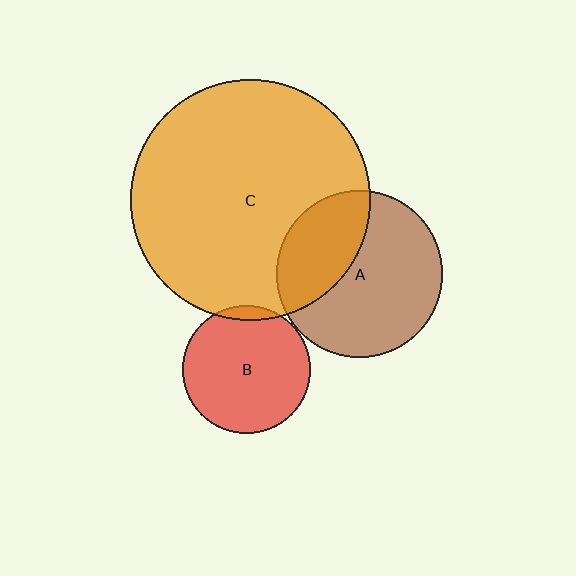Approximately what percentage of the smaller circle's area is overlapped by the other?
Approximately 5%.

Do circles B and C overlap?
Yes.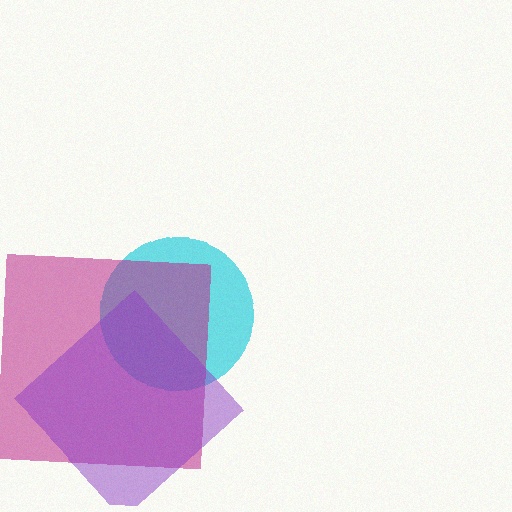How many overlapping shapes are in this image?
There are 3 overlapping shapes in the image.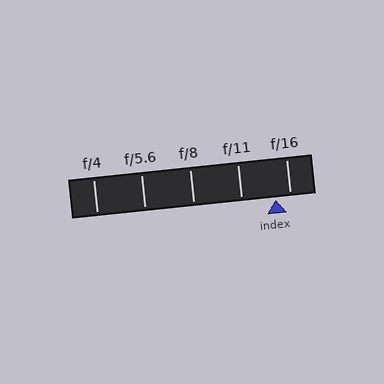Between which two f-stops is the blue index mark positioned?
The index mark is between f/11 and f/16.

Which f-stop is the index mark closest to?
The index mark is closest to f/16.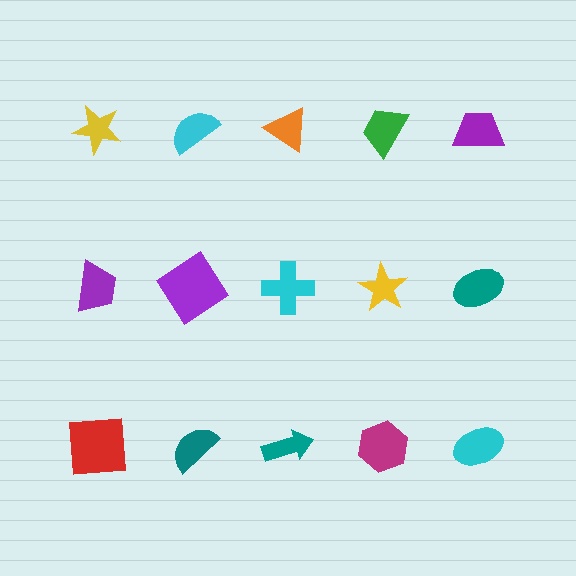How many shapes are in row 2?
5 shapes.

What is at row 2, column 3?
A cyan cross.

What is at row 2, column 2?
A purple diamond.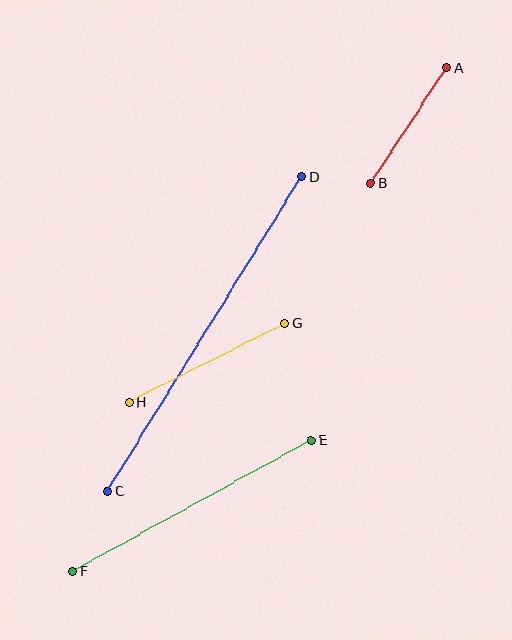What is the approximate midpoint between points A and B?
The midpoint is at approximately (409, 126) pixels.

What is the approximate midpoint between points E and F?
The midpoint is at approximately (192, 506) pixels.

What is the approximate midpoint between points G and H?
The midpoint is at approximately (207, 363) pixels.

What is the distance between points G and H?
The distance is approximately 175 pixels.